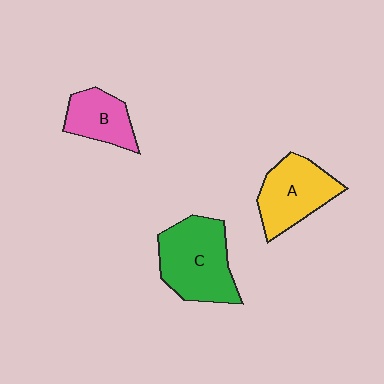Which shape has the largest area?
Shape C (green).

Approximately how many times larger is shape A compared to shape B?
Approximately 1.4 times.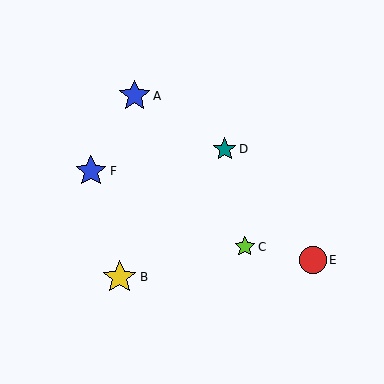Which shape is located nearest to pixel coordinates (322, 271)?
The red circle (labeled E) at (313, 260) is nearest to that location.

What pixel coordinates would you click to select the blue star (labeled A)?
Click at (135, 96) to select the blue star A.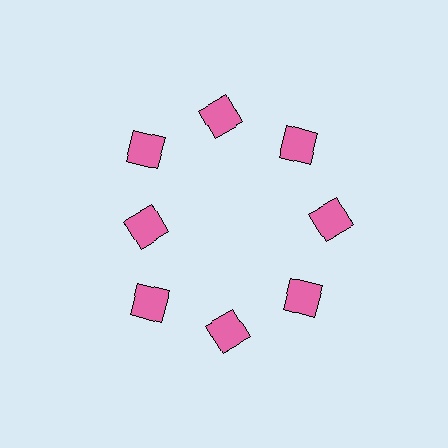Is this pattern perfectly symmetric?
No. The 8 pink squares are arranged in a ring, but one element near the 9 o'clock position is pulled inward toward the center, breaking the 8-fold rotational symmetry.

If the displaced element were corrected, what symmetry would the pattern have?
It would have 8-fold rotational symmetry — the pattern would map onto itself every 45 degrees.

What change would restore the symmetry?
The symmetry would be restored by moving it outward, back onto the ring so that all 8 squares sit at equal angles and equal distance from the center.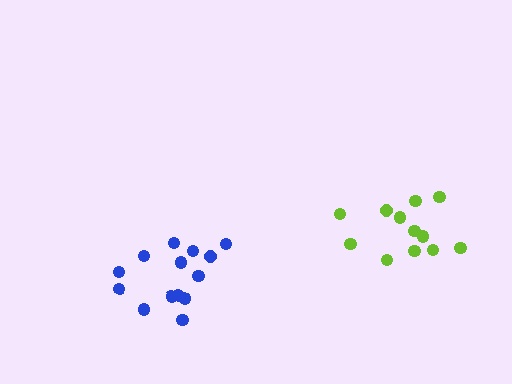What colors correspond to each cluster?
The clusters are colored: lime, blue.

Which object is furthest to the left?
The blue cluster is leftmost.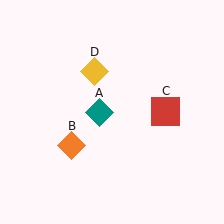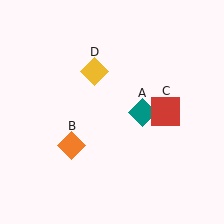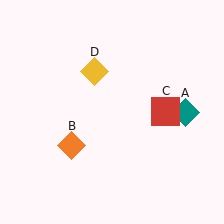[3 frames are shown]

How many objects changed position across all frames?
1 object changed position: teal diamond (object A).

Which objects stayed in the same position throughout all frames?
Orange diamond (object B) and red square (object C) and yellow diamond (object D) remained stationary.